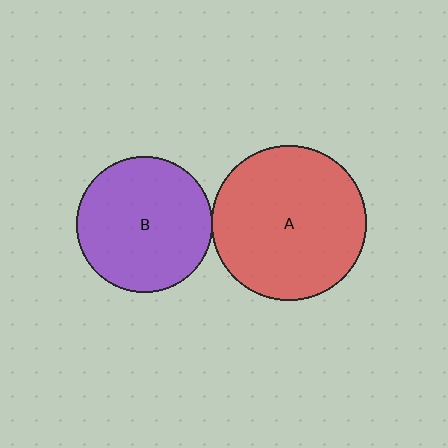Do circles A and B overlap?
Yes.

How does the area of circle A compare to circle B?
Approximately 1.3 times.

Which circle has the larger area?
Circle A (red).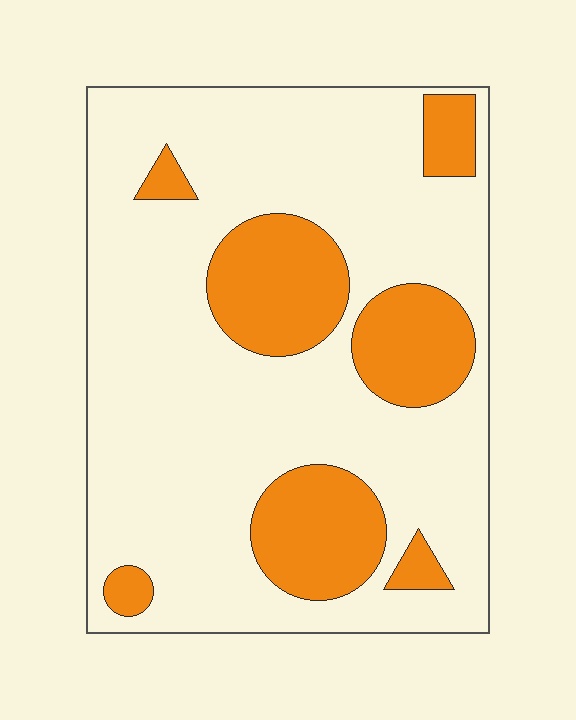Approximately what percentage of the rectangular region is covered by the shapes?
Approximately 25%.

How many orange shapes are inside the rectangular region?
7.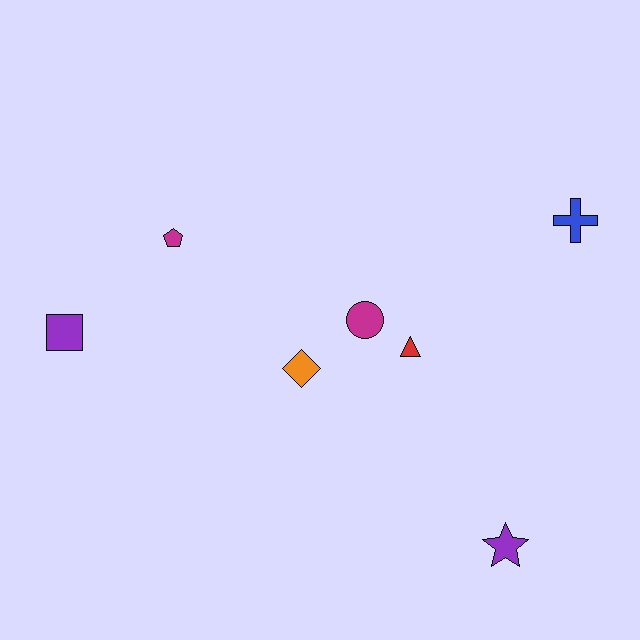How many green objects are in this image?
There are no green objects.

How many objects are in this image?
There are 7 objects.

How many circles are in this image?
There is 1 circle.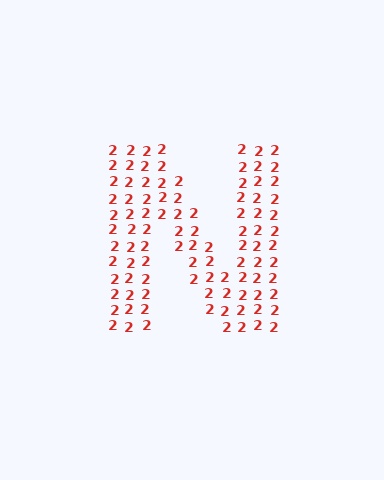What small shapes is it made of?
It is made of small digit 2's.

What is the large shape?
The large shape is the letter N.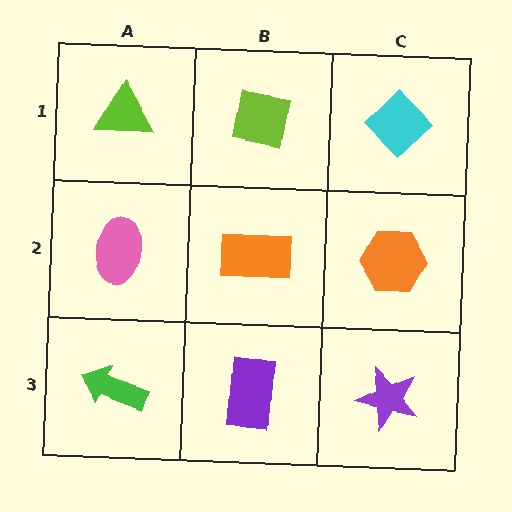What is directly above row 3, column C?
An orange hexagon.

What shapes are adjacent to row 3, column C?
An orange hexagon (row 2, column C), a purple rectangle (row 3, column B).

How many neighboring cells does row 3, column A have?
2.